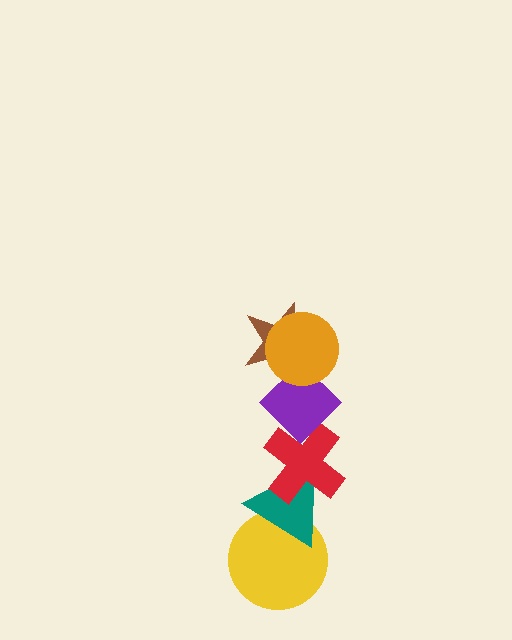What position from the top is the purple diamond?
The purple diamond is 3rd from the top.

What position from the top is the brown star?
The brown star is 2nd from the top.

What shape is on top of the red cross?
The purple diamond is on top of the red cross.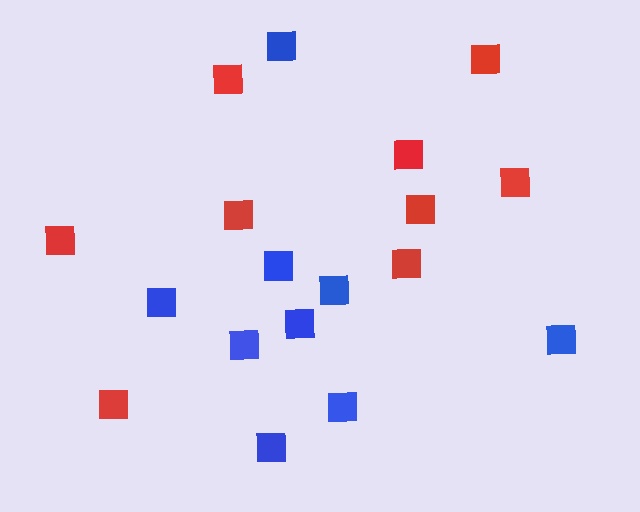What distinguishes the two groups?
There are 2 groups: one group of red squares (9) and one group of blue squares (9).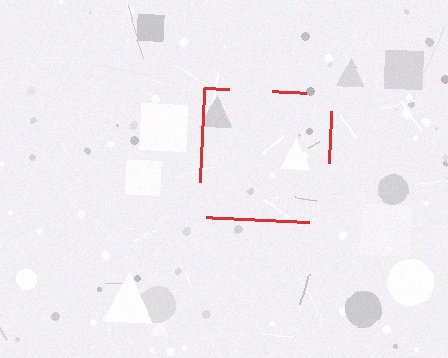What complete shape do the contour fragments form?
The contour fragments form a square.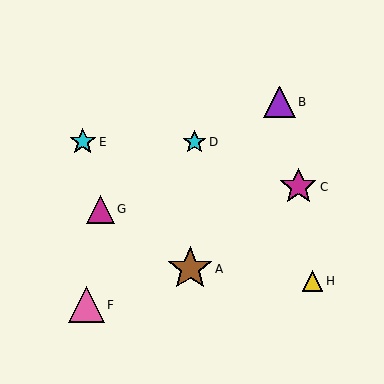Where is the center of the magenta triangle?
The center of the magenta triangle is at (100, 209).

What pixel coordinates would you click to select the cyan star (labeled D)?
Click at (195, 142) to select the cyan star D.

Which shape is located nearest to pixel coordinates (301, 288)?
The yellow triangle (labeled H) at (312, 281) is nearest to that location.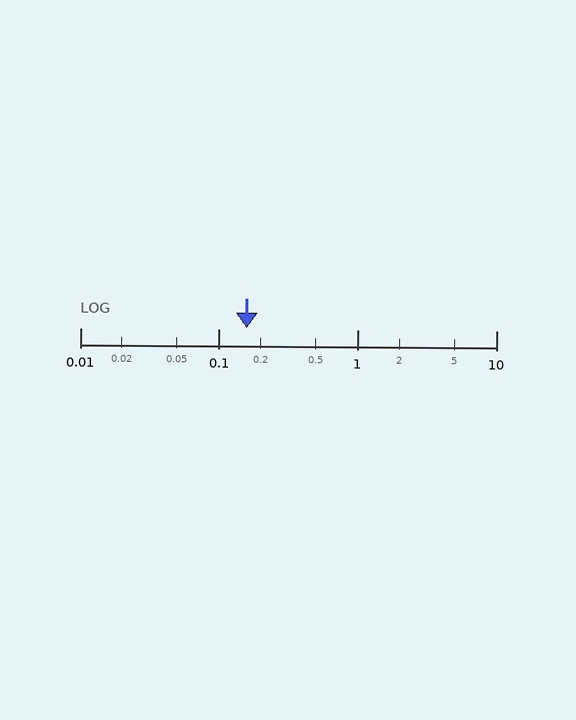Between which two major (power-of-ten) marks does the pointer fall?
The pointer is between 0.1 and 1.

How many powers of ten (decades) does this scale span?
The scale spans 3 decades, from 0.01 to 10.